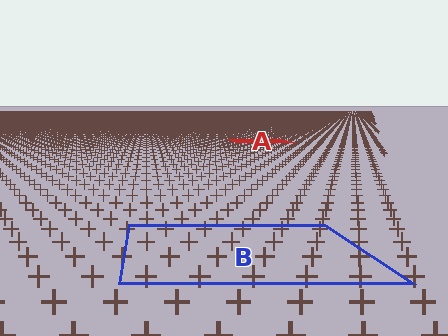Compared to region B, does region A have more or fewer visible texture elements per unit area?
Region A has more texture elements per unit area — they are packed more densely because it is farther away.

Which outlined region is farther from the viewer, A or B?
Region A is farther from the viewer — the texture elements inside it appear smaller and more densely packed.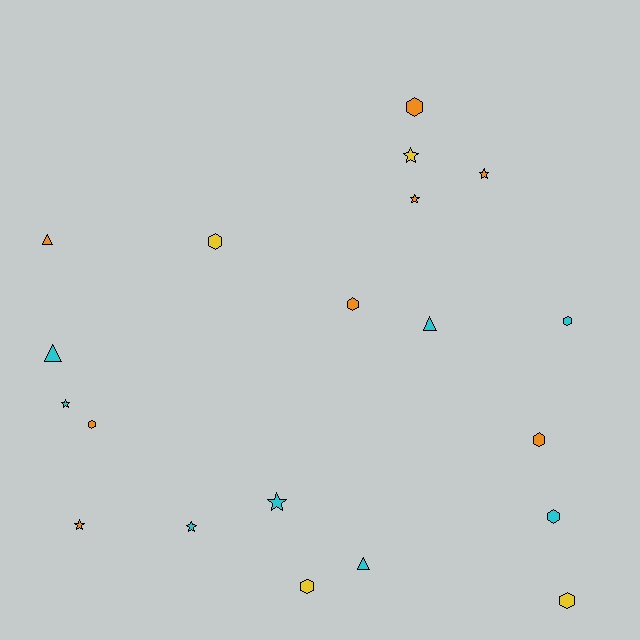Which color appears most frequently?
Orange, with 8 objects.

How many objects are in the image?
There are 20 objects.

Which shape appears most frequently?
Hexagon, with 9 objects.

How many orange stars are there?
There are 3 orange stars.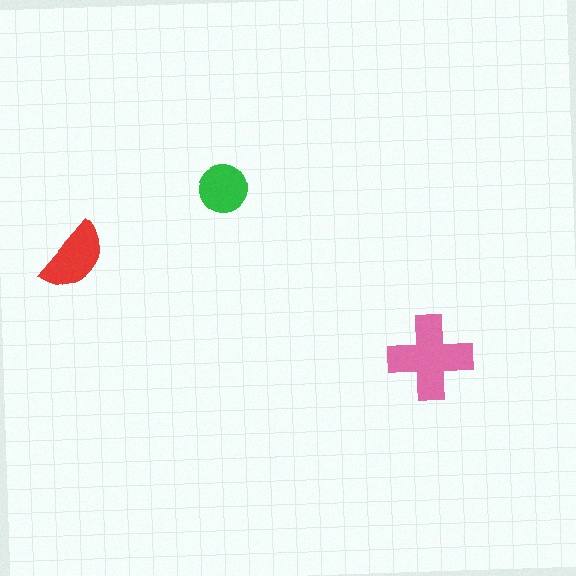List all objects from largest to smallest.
The pink cross, the red semicircle, the green circle.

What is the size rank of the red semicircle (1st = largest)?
2nd.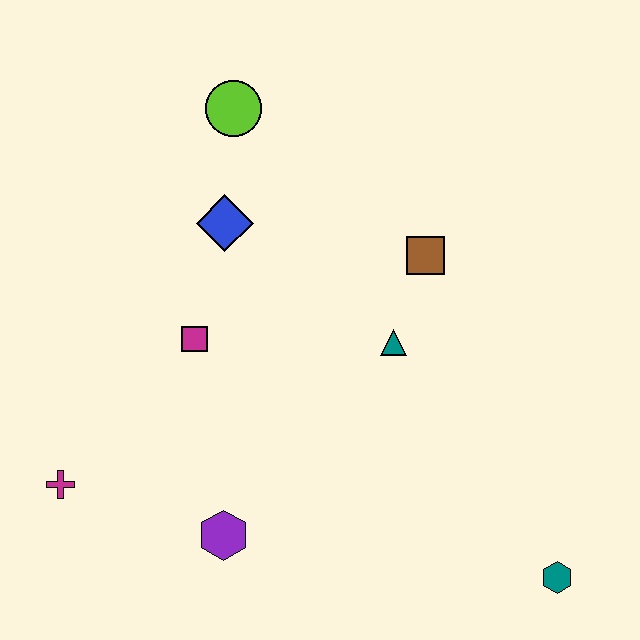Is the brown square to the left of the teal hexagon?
Yes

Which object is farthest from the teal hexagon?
The lime circle is farthest from the teal hexagon.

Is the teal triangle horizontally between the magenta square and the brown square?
Yes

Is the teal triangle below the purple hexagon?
No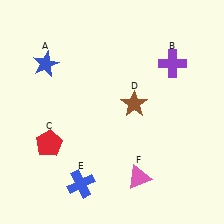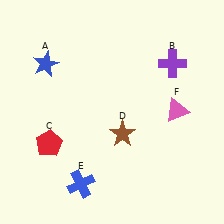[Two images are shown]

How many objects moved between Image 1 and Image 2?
2 objects moved between the two images.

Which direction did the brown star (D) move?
The brown star (D) moved down.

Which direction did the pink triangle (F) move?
The pink triangle (F) moved up.